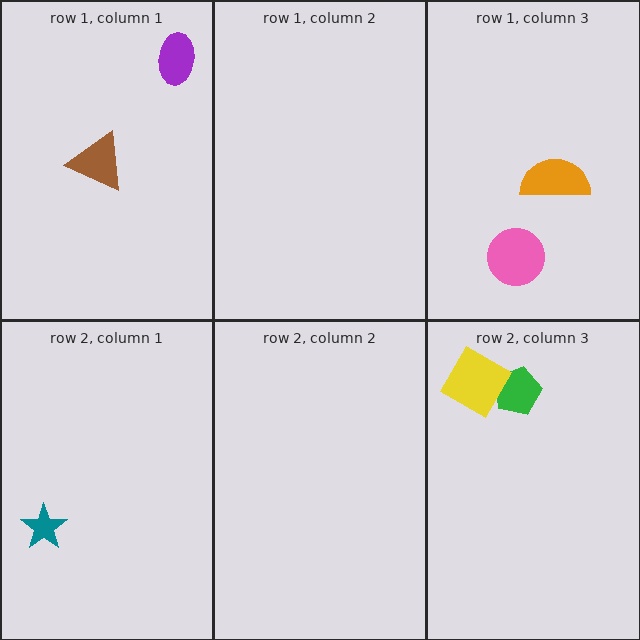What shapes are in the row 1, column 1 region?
The brown triangle, the purple ellipse.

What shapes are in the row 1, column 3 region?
The pink circle, the orange semicircle.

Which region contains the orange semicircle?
The row 1, column 3 region.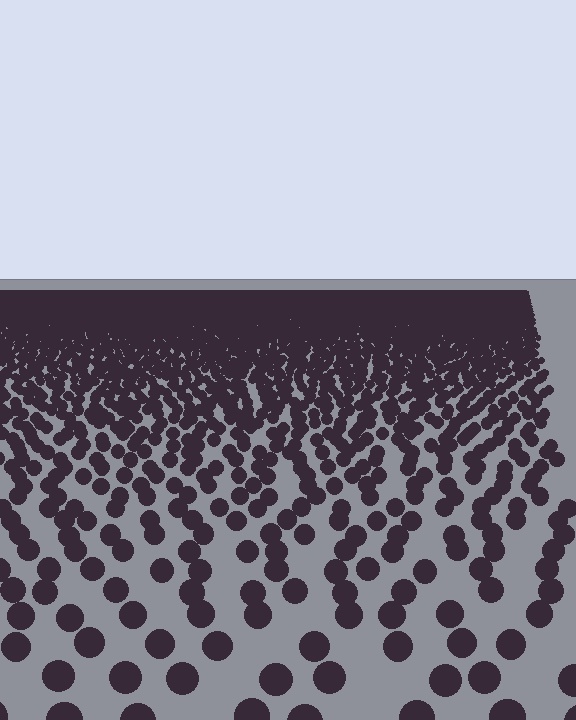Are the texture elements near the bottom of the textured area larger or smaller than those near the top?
Larger. Near the bottom, elements are closer to the viewer and appear at a bigger on-screen size.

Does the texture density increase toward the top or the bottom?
Density increases toward the top.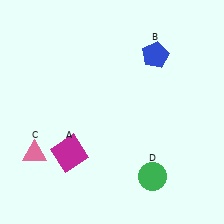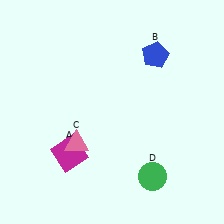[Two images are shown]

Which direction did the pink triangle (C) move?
The pink triangle (C) moved right.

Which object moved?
The pink triangle (C) moved right.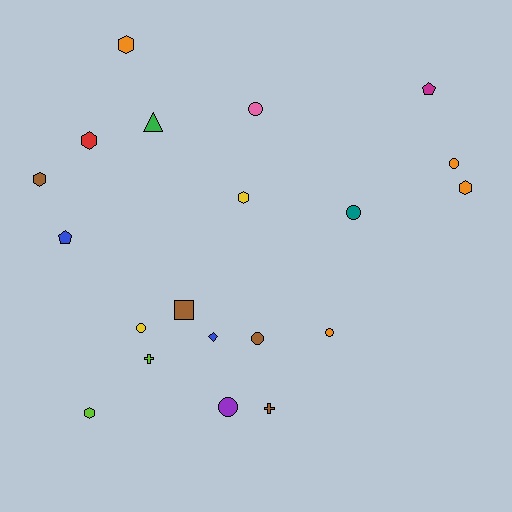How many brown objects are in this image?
There are 4 brown objects.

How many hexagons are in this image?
There are 6 hexagons.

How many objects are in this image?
There are 20 objects.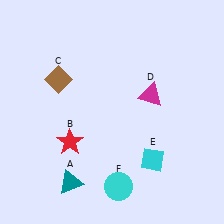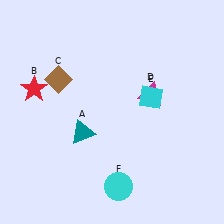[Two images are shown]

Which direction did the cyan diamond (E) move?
The cyan diamond (E) moved up.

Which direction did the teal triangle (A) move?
The teal triangle (A) moved up.